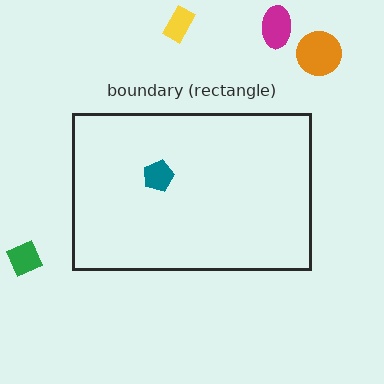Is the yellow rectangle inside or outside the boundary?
Outside.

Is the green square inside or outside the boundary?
Outside.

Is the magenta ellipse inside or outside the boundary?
Outside.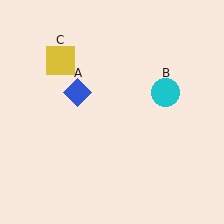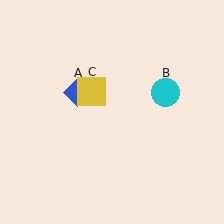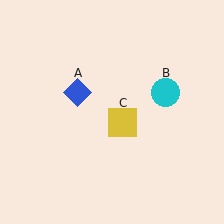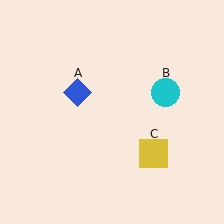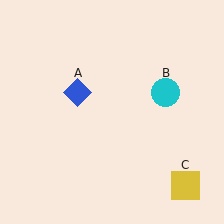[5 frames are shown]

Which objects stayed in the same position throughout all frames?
Blue diamond (object A) and cyan circle (object B) remained stationary.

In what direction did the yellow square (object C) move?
The yellow square (object C) moved down and to the right.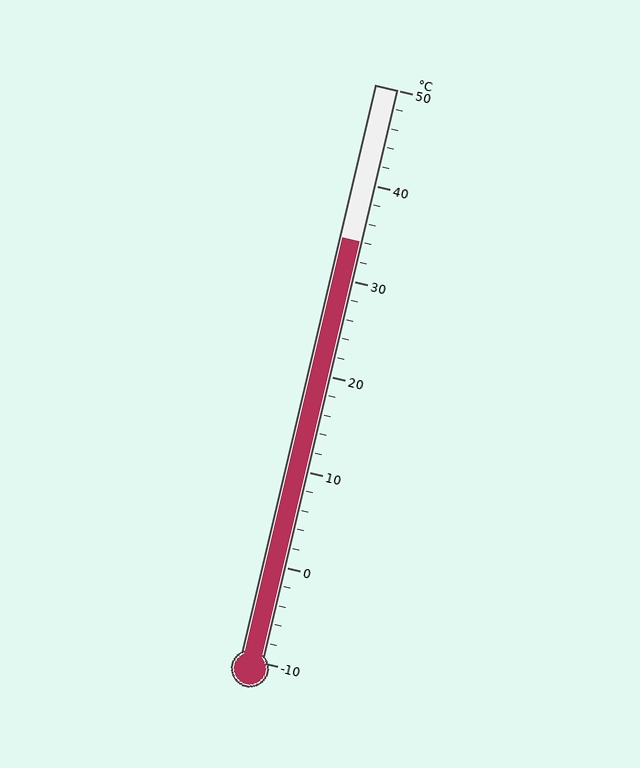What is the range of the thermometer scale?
The thermometer scale ranges from -10°C to 50°C.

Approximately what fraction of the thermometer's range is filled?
The thermometer is filled to approximately 75% of its range.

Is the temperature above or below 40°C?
The temperature is below 40°C.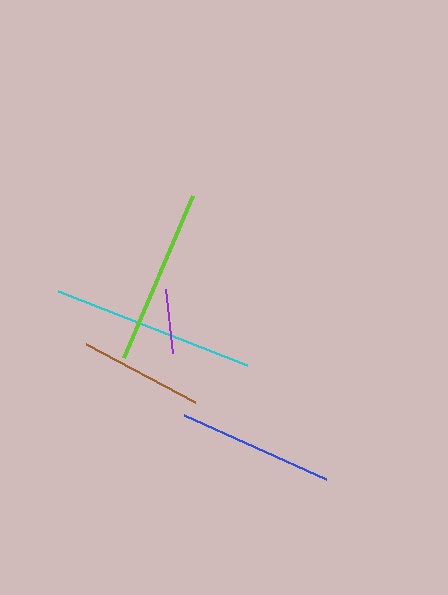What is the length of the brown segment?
The brown segment is approximately 123 pixels long.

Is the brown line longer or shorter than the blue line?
The blue line is longer than the brown line.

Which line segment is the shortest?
The purple line is the shortest at approximately 65 pixels.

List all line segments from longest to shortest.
From longest to shortest: cyan, lime, blue, brown, purple.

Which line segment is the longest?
The cyan line is the longest at approximately 203 pixels.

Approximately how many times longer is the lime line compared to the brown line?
The lime line is approximately 1.4 times the length of the brown line.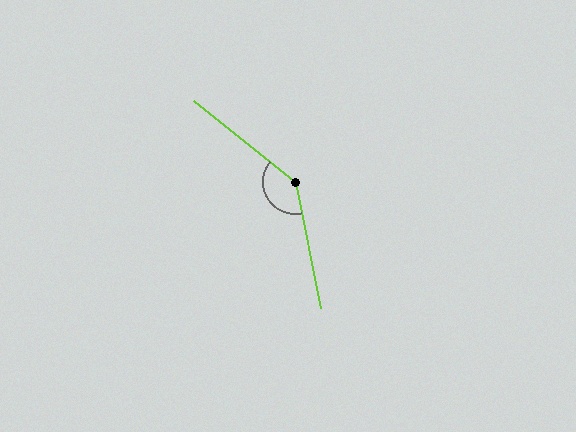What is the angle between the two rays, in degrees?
Approximately 140 degrees.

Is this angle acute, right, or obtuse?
It is obtuse.